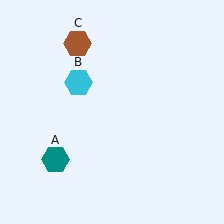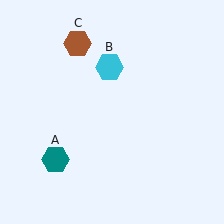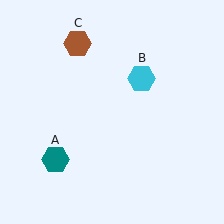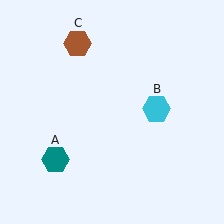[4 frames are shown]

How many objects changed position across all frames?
1 object changed position: cyan hexagon (object B).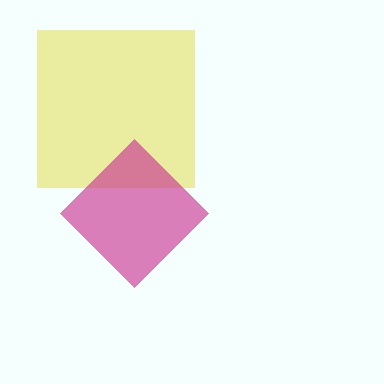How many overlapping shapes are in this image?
There are 2 overlapping shapes in the image.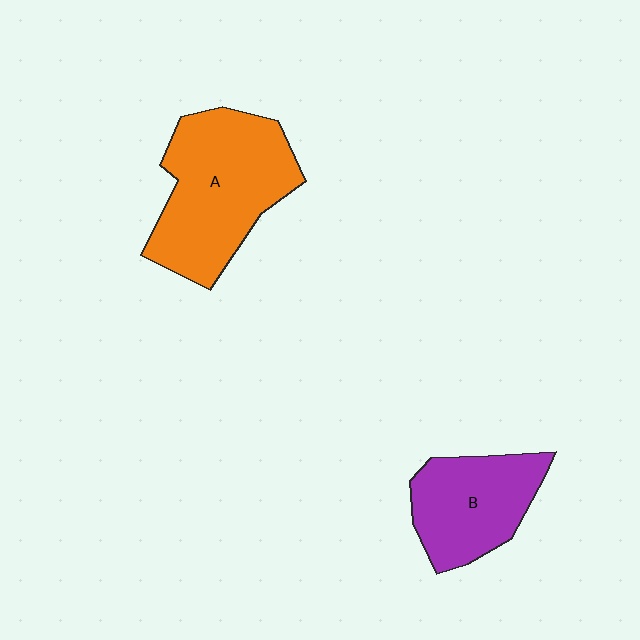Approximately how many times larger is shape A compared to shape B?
Approximately 1.5 times.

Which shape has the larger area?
Shape A (orange).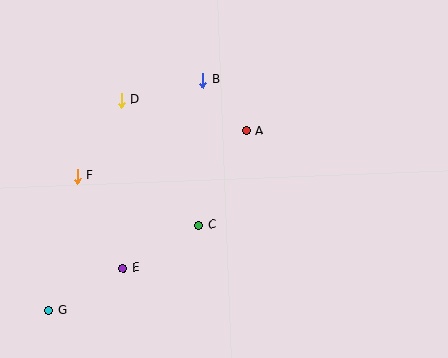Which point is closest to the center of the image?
Point C at (199, 225) is closest to the center.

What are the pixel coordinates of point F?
Point F is at (77, 176).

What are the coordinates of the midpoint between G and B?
The midpoint between G and B is at (126, 195).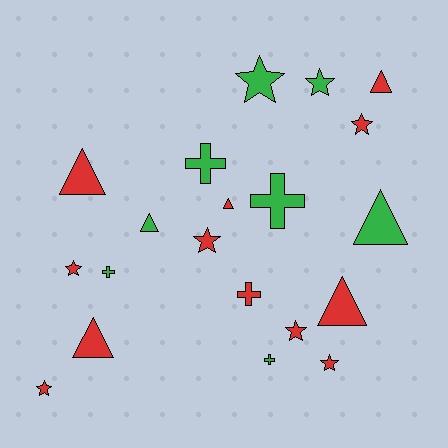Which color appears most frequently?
Red, with 12 objects.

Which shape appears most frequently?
Star, with 8 objects.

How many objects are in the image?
There are 20 objects.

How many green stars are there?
There are 2 green stars.